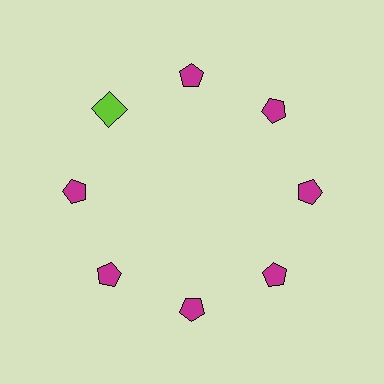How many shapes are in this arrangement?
There are 8 shapes arranged in a ring pattern.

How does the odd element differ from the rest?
It differs in both color (lime instead of magenta) and shape (square instead of pentagon).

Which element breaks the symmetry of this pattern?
The lime square at roughly the 10 o'clock position breaks the symmetry. All other shapes are magenta pentagons.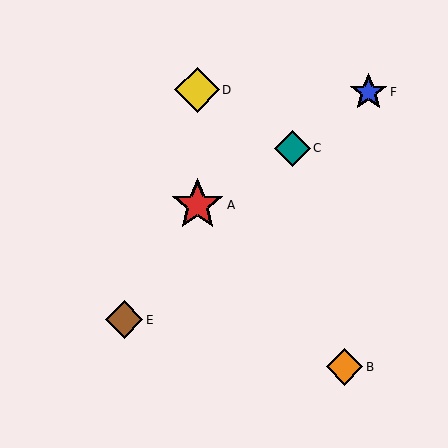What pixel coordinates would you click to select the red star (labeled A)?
Click at (197, 205) to select the red star A.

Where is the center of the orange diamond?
The center of the orange diamond is at (344, 367).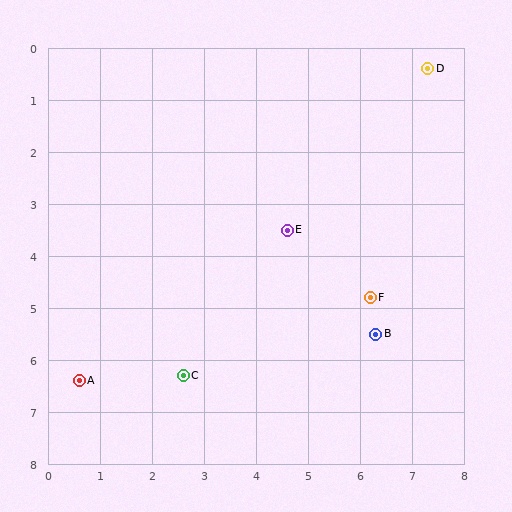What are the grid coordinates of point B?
Point B is at approximately (6.3, 5.5).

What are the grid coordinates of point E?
Point E is at approximately (4.6, 3.5).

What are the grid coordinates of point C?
Point C is at approximately (2.6, 6.3).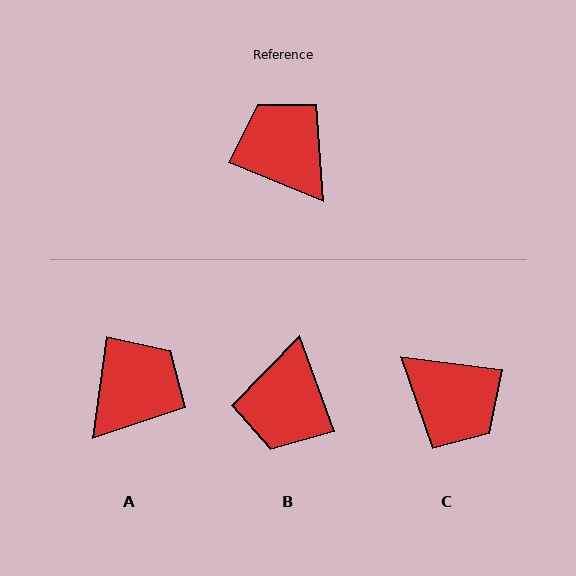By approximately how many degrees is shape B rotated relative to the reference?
Approximately 132 degrees counter-clockwise.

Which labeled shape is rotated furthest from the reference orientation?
C, about 165 degrees away.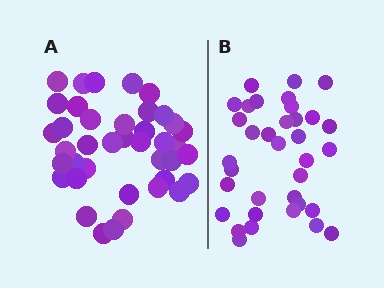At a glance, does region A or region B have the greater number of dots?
Region A (the left region) has more dots.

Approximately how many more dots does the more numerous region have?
Region A has about 5 more dots than region B.